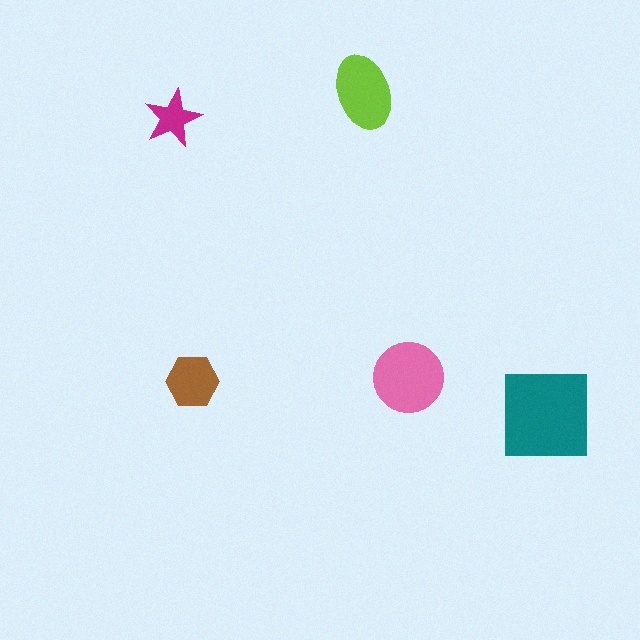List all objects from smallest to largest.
The magenta star, the brown hexagon, the lime ellipse, the pink circle, the teal square.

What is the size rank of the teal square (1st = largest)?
1st.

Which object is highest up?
The lime ellipse is topmost.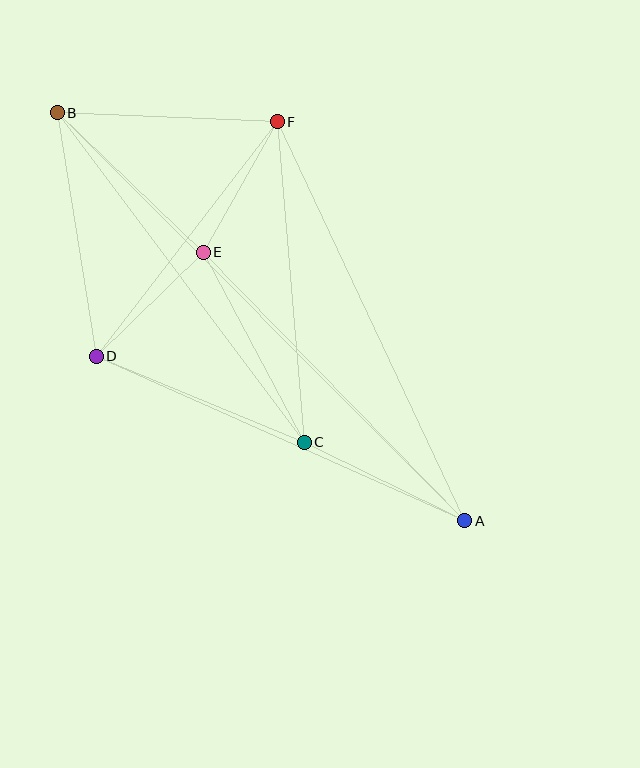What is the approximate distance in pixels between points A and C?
The distance between A and C is approximately 179 pixels.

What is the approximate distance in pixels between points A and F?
The distance between A and F is approximately 441 pixels.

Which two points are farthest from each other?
Points A and B are farthest from each other.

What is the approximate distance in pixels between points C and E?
The distance between C and E is approximately 215 pixels.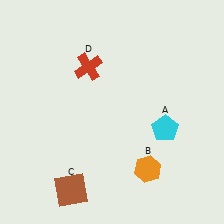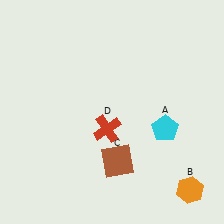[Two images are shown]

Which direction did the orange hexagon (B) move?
The orange hexagon (B) moved right.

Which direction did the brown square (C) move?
The brown square (C) moved right.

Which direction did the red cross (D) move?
The red cross (D) moved down.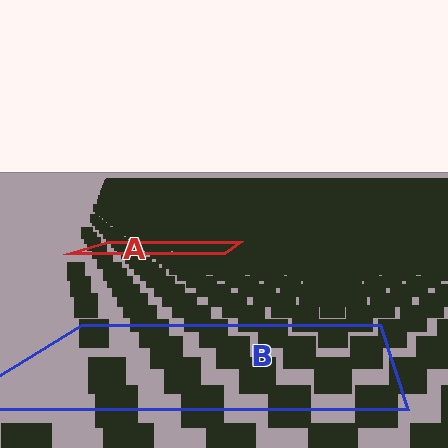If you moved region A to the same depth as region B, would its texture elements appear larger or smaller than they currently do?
They would appear larger. At a closer depth, the same texture elements are projected at a bigger on-screen size.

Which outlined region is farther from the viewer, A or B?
Region A is farther from the viewer — the texture elements inside it appear smaller and more densely packed.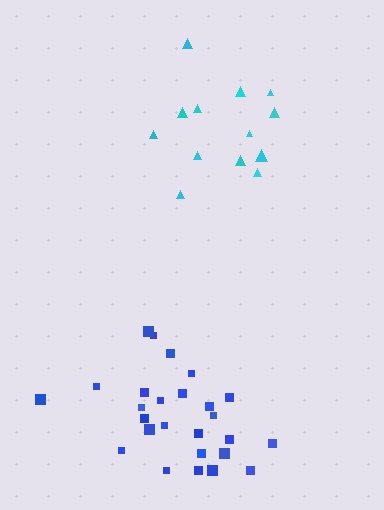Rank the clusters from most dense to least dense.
blue, cyan.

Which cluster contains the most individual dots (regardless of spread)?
Blue (26).